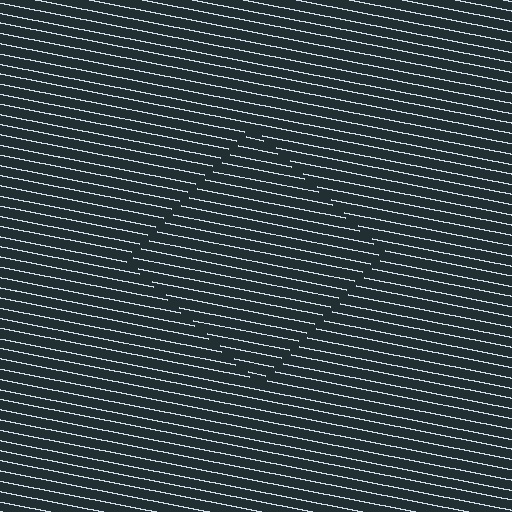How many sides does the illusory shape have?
4 sides — the line-ends trace a square.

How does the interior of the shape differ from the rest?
The interior of the shape contains the same grating, shifted by half a period — the contour is defined by the phase discontinuity where line-ends from the inner and outer gratings abut.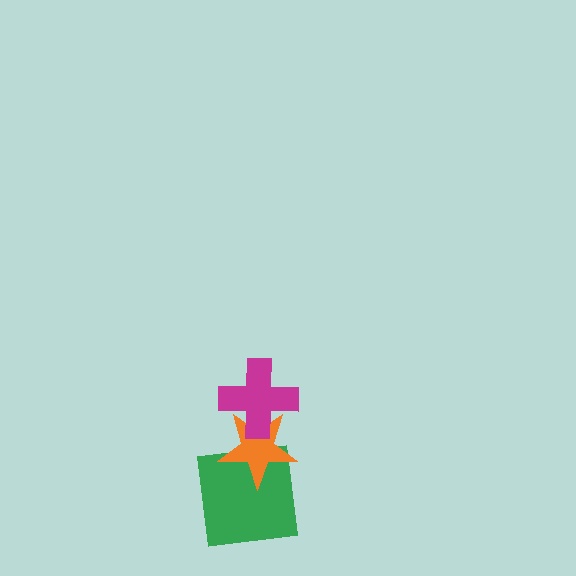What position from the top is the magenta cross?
The magenta cross is 1st from the top.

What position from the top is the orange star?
The orange star is 2nd from the top.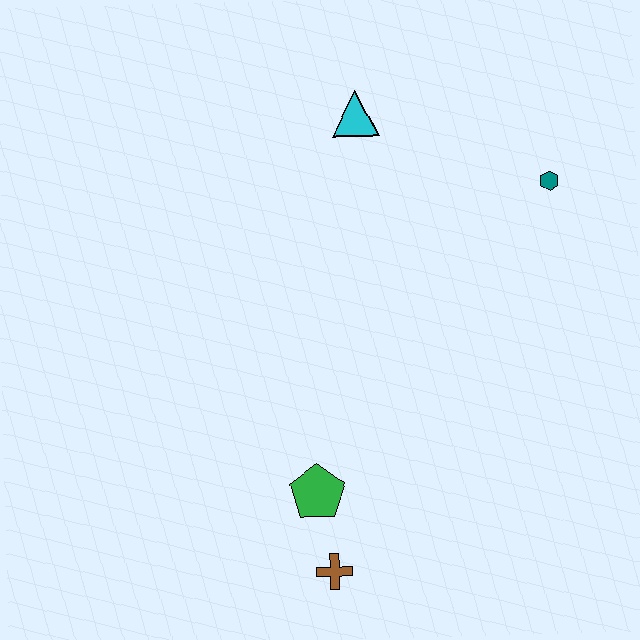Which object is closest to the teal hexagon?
The cyan triangle is closest to the teal hexagon.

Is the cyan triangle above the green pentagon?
Yes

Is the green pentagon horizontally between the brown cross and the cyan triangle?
No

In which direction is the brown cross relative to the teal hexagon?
The brown cross is below the teal hexagon.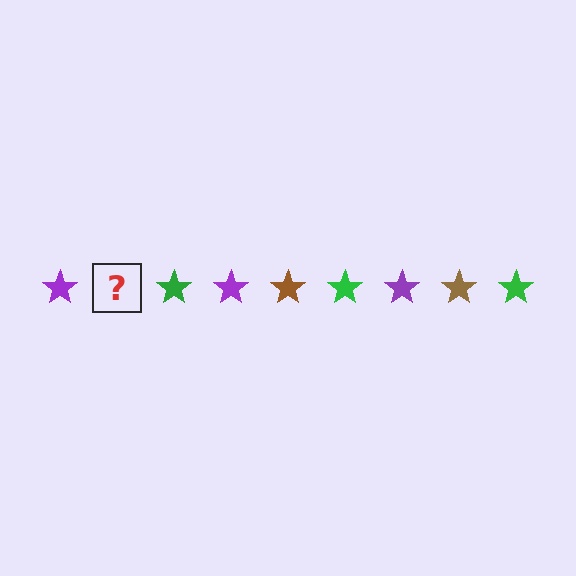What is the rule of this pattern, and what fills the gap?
The rule is that the pattern cycles through purple, brown, green stars. The gap should be filled with a brown star.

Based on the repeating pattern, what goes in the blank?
The blank should be a brown star.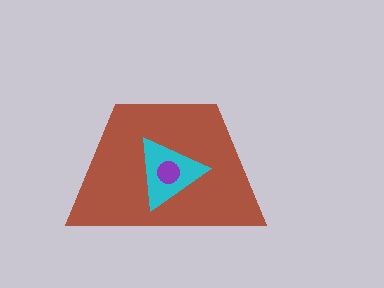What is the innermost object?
The purple circle.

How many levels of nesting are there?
3.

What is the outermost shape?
The brown trapezoid.